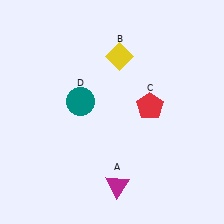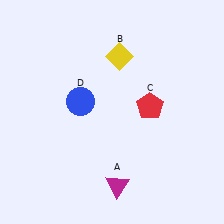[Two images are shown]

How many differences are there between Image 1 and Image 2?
There is 1 difference between the two images.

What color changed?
The circle (D) changed from teal in Image 1 to blue in Image 2.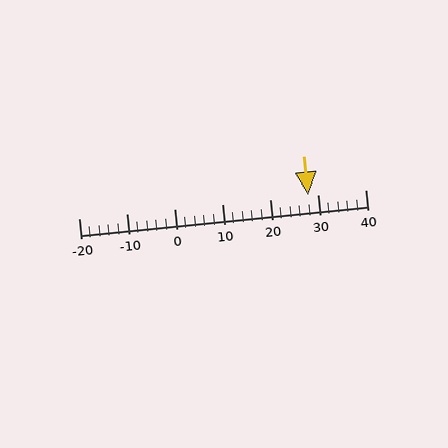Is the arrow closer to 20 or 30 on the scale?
The arrow is closer to 30.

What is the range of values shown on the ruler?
The ruler shows values from -20 to 40.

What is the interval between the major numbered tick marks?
The major tick marks are spaced 10 units apart.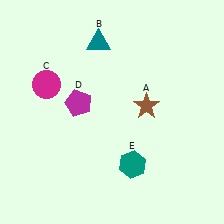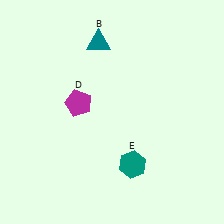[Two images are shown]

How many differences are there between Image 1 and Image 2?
There are 2 differences between the two images.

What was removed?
The brown star (A), the magenta circle (C) were removed in Image 2.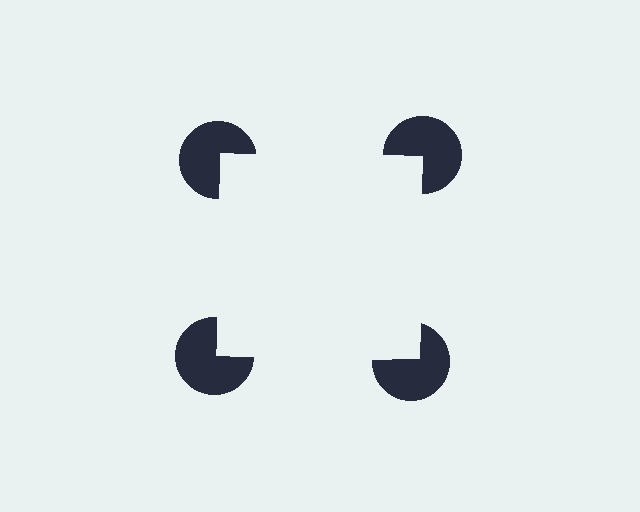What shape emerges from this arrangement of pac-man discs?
An illusory square — its edges are inferred from the aligned wedge cuts in the pac-man discs, not physically drawn.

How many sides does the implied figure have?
4 sides.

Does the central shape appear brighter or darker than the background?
It typically appears slightly brighter than the background, even though no actual brightness change is drawn.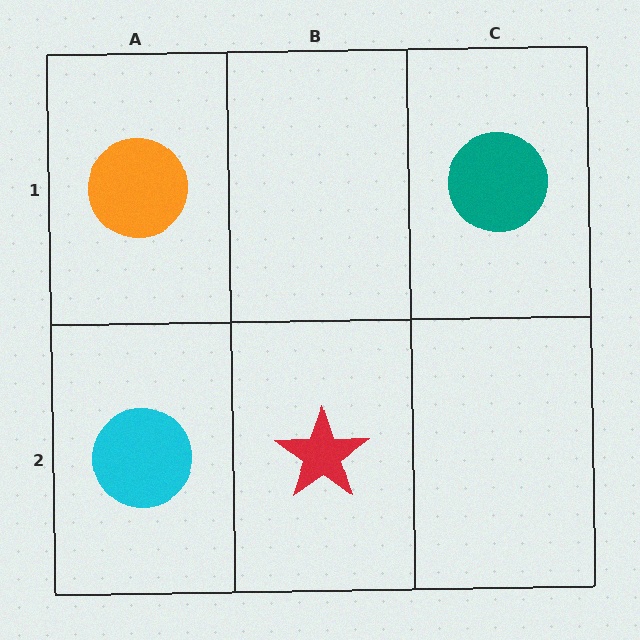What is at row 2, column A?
A cyan circle.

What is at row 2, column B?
A red star.